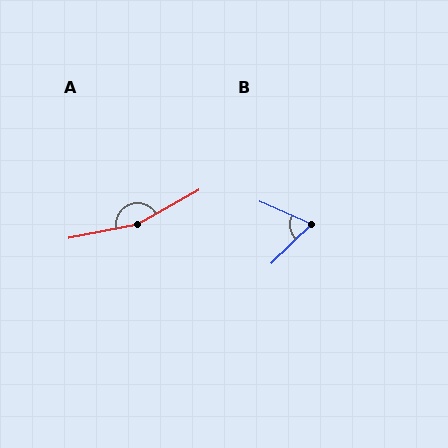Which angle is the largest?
A, at approximately 161 degrees.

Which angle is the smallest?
B, at approximately 67 degrees.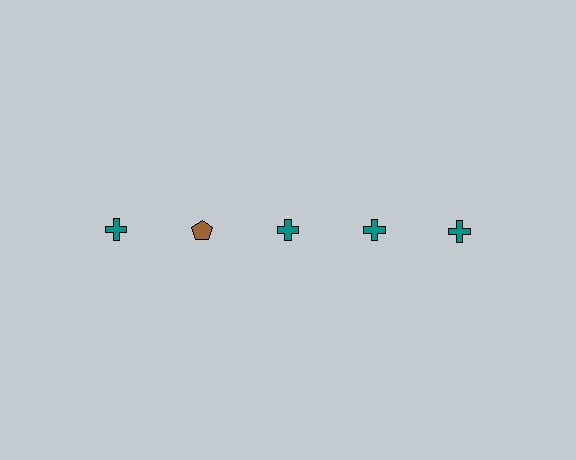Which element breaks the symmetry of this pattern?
The brown pentagon in the top row, second from left column breaks the symmetry. All other shapes are teal crosses.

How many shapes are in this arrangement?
There are 5 shapes arranged in a grid pattern.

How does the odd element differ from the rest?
It differs in both color (brown instead of teal) and shape (pentagon instead of cross).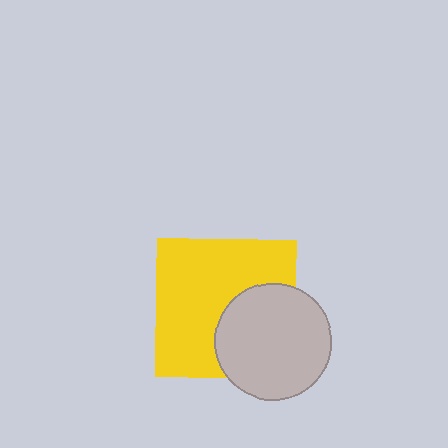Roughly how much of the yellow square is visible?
About half of it is visible (roughly 64%).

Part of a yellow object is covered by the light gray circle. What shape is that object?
It is a square.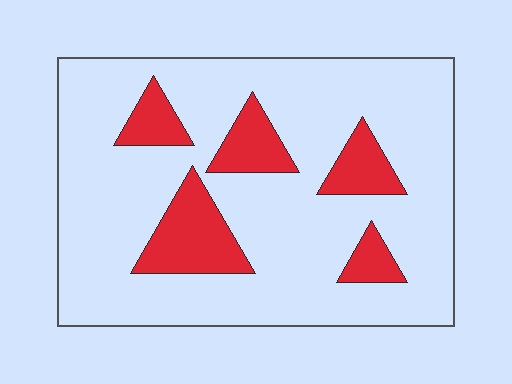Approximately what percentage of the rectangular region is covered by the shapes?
Approximately 20%.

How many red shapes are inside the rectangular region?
5.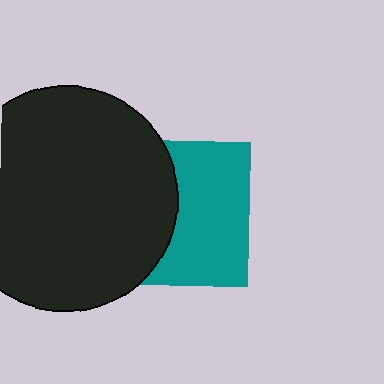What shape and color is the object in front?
The object in front is a black circle.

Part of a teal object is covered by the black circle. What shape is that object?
It is a square.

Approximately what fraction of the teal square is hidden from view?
Roughly 45% of the teal square is hidden behind the black circle.